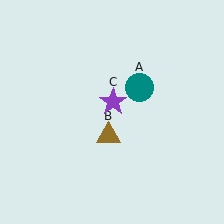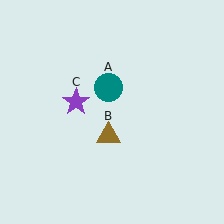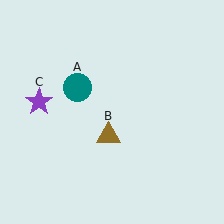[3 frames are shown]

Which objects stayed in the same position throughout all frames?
Brown triangle (object B) remained stationary.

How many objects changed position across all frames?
2 objects changed position: teal circle (object A), purple star (object C).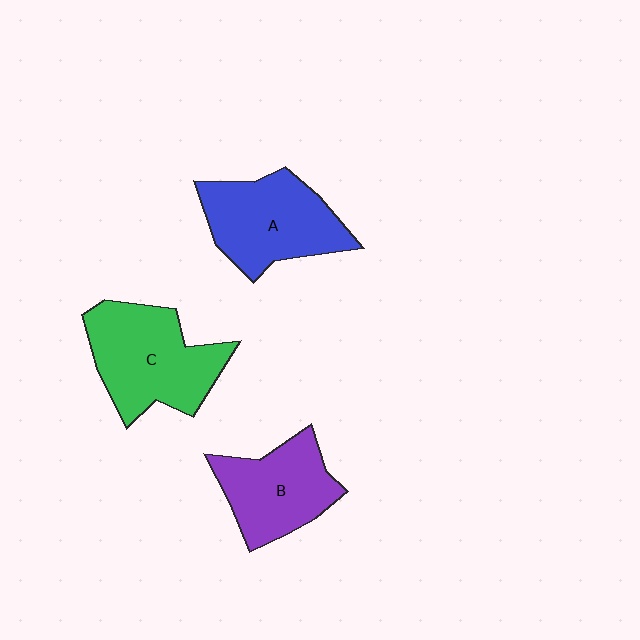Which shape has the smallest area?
Shape B (purple).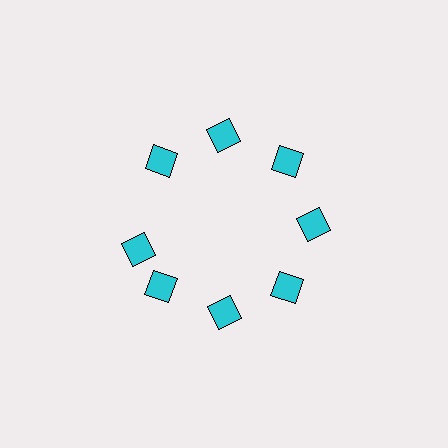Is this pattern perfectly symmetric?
No. The 8 cyan squares are arranged in a ring, but one element near the 9 o'clock position is rotated out of alignment along the ring, breaking the 8-fold rotational symmetry.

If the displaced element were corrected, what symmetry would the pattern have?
It would have 8-fold rotational symmetry — the pattern would map onto itself every 45 degrees.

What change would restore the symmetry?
The symmetry would be restored by rotating it back into even spacing with its neighbors so that all 8 squares sit at equal angles and equal distance from the center.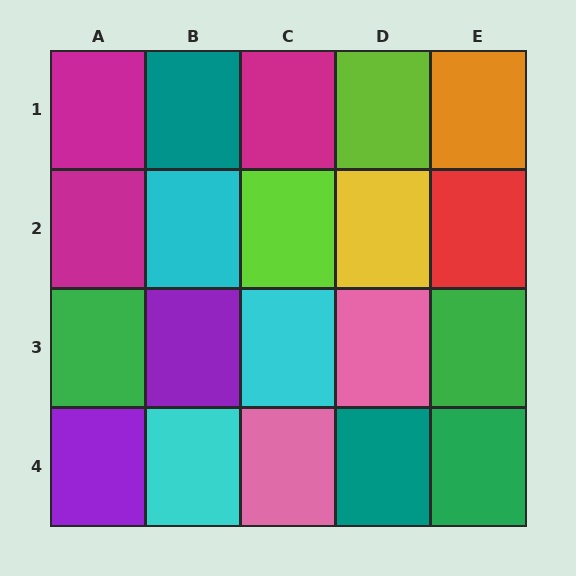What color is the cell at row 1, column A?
Magenta.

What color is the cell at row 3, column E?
Green.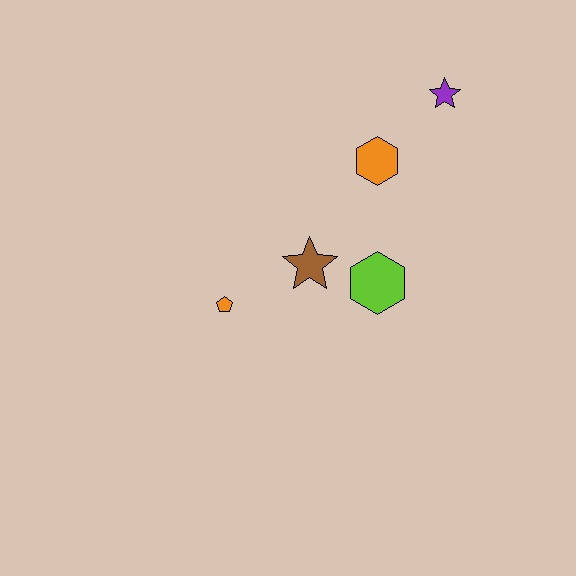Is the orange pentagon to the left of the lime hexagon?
Yes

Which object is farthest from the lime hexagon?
The purple star is farthest from the lime hexagon.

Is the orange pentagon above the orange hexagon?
No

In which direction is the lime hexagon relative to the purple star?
The lime hexagon is below the purple star.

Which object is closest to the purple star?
The orange hexagon is closest to the purple star.